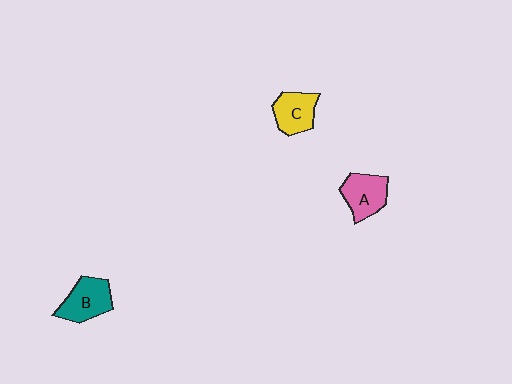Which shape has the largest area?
Shape B (teal).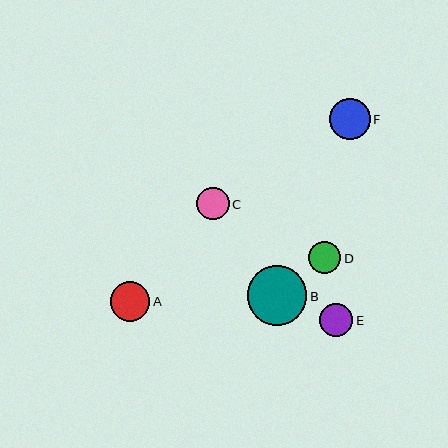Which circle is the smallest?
Circle D is the smallest with a size of approximately 32 pixels.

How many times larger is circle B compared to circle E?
Circle B is approximately 1.8 times the size of circle E.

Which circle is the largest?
Circle B is the largest with a size of approximately 59 pixels.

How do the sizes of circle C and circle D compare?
Circle C and circle D are approximately the same size.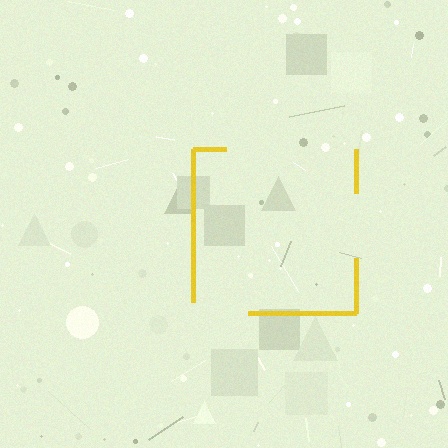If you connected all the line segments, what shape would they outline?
They would outline a square.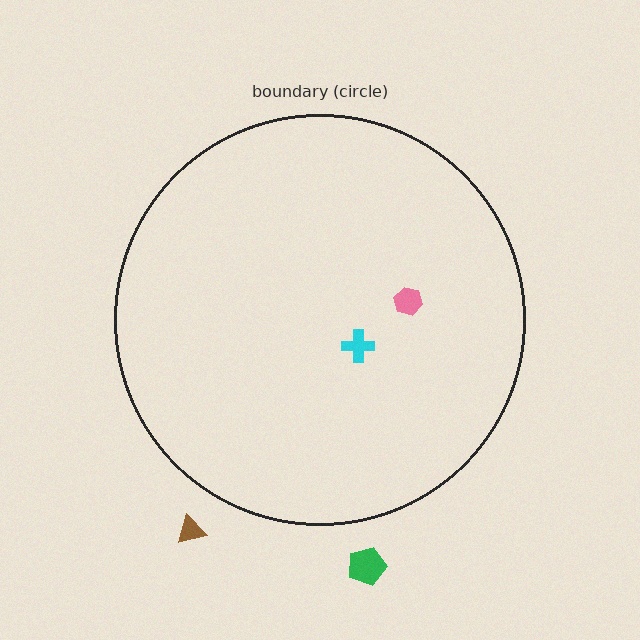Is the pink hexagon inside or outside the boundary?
Inside.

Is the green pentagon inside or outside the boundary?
Outside.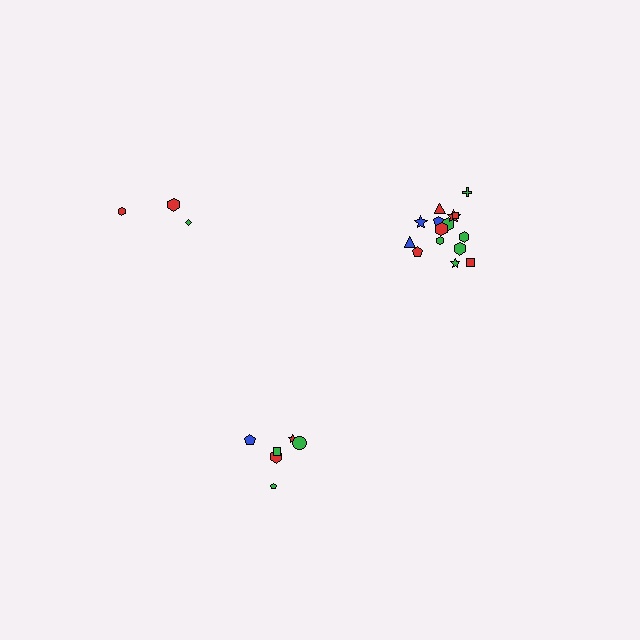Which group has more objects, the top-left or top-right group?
The top-right group.